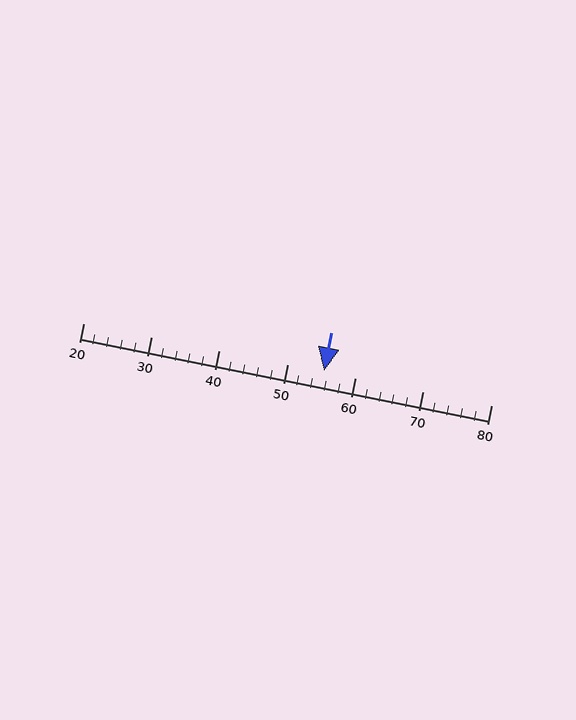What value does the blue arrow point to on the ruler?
The blue arrow points to approximately 55.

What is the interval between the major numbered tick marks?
The major tick marks are spaced 10 units apart.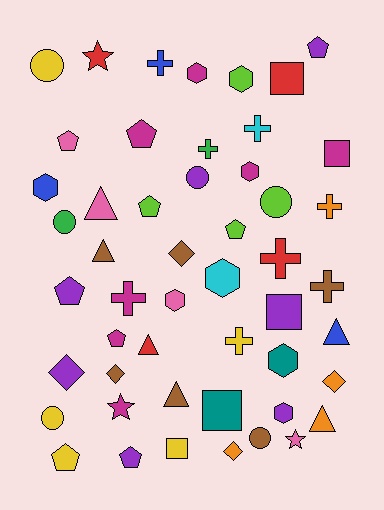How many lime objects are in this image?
There are 4 lime objects.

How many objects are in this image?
There are 50 objects.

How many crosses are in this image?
There are 8 crosses.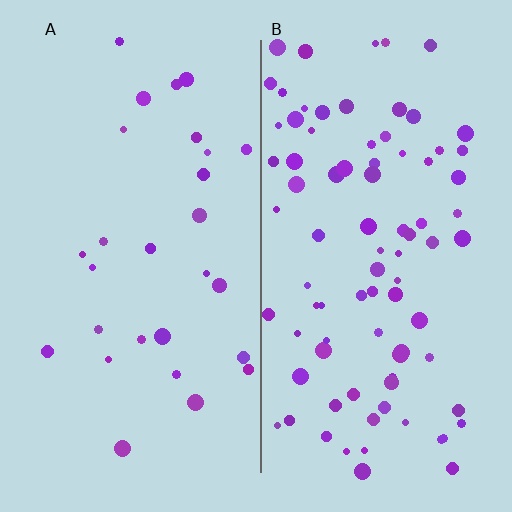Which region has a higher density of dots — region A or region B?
B (the right).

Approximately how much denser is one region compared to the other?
Approximately 3.1× — region B over region A.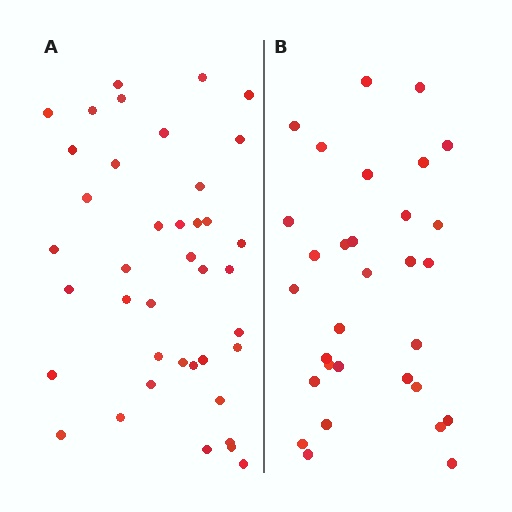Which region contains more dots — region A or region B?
Region A (the left region) has more dots.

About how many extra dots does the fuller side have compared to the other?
Region A has roughly 8 or so more dots than region B.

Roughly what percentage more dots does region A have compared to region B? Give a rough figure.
About 30% more.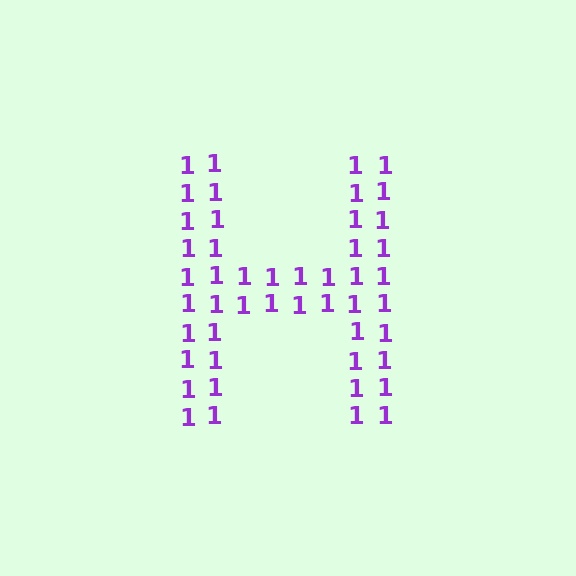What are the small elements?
The small elements are digit 1's.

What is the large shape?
The large shape is the letter H.